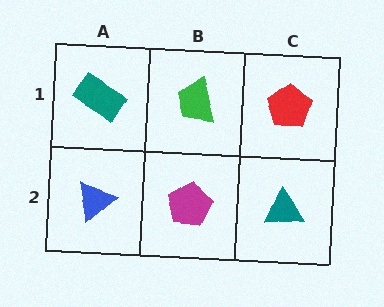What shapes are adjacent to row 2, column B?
A green trapezoid (row 1, column B), a blue triangle (row 2, column A), a teal triangle (row 2, column C).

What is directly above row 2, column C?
A red pentagon.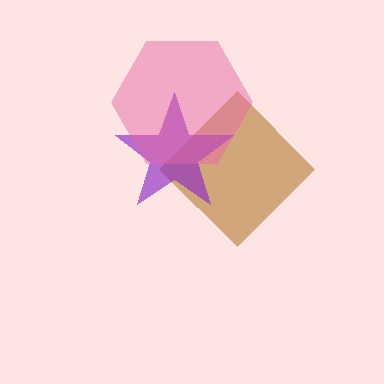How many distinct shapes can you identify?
There are 3 distinct shapes: a brown diamond, a purple star, a pink hexagon.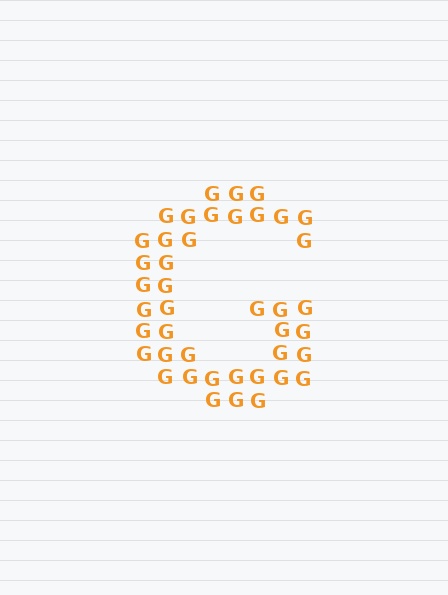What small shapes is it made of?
It is made of small letter G's.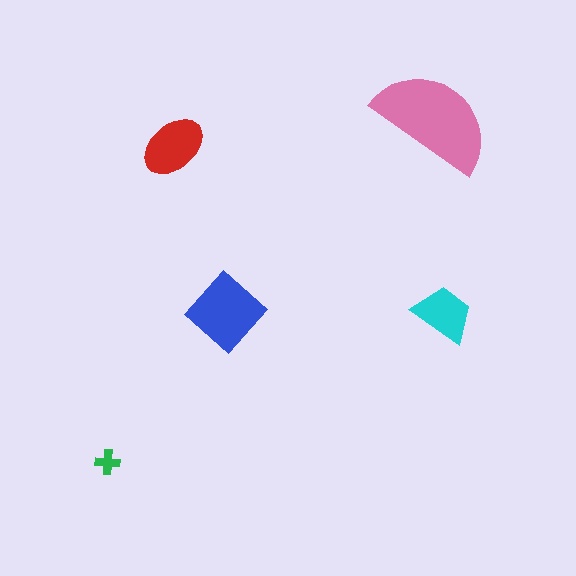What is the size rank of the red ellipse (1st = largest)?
3rd.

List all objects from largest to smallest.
The pink semicircle, the blue diamond, the red ellipse, the cyan trapezoid, the green cross.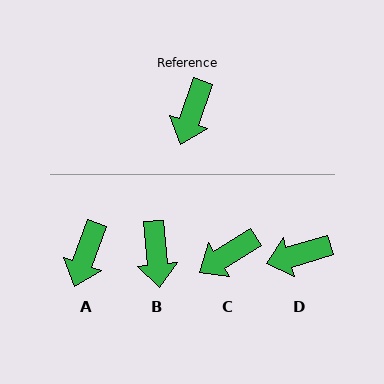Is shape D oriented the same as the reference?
No, it is off by about 54 degrees.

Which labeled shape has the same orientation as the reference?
A.